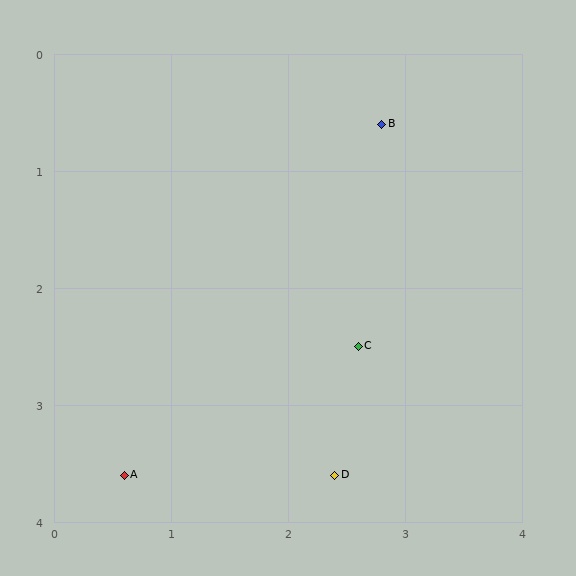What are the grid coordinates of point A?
Point A is at approximately (0.6, 3.6).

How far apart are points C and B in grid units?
Points C and B are about 1.9 grid units apart.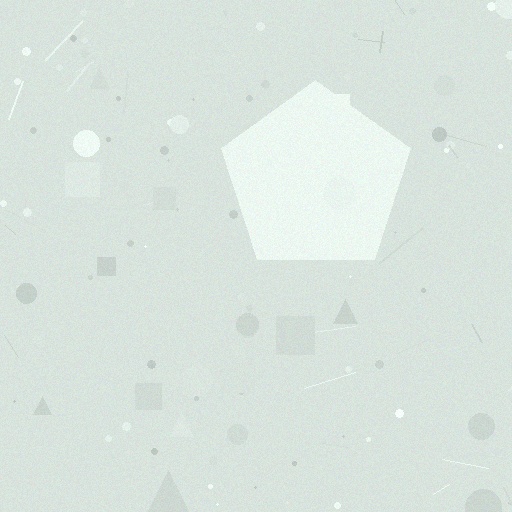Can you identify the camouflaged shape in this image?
The camouflaged shape is a pentagon.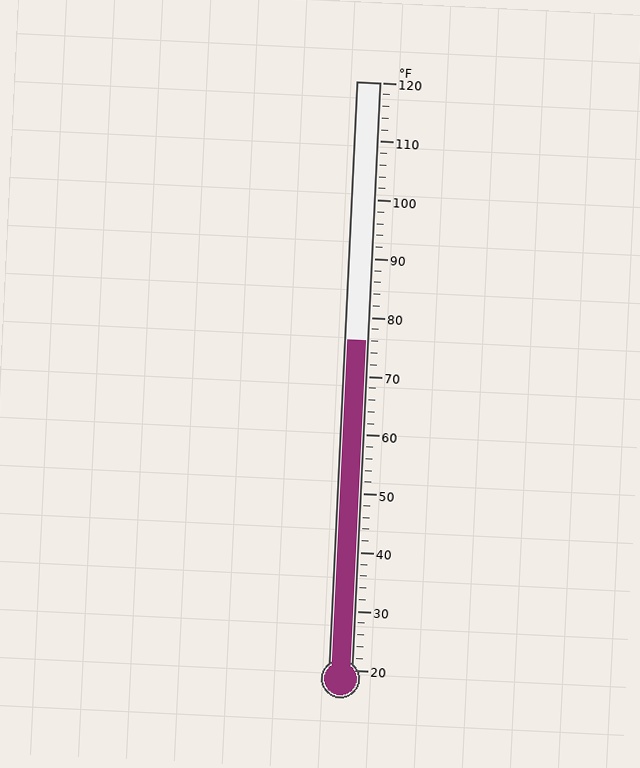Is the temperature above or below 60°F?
The temperature is above 60°F.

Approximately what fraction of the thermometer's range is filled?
The thermometer is filled to approximately 55% of its range.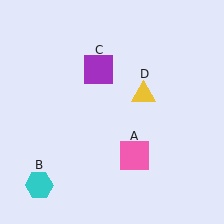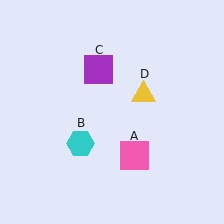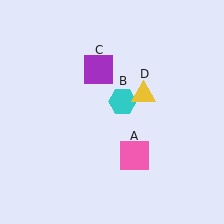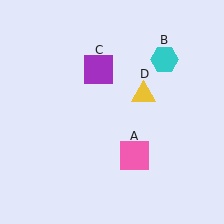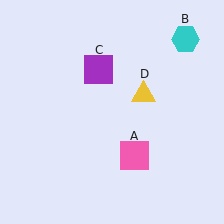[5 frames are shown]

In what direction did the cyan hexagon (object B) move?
The cyan hexagon (object B) moved up and to the right.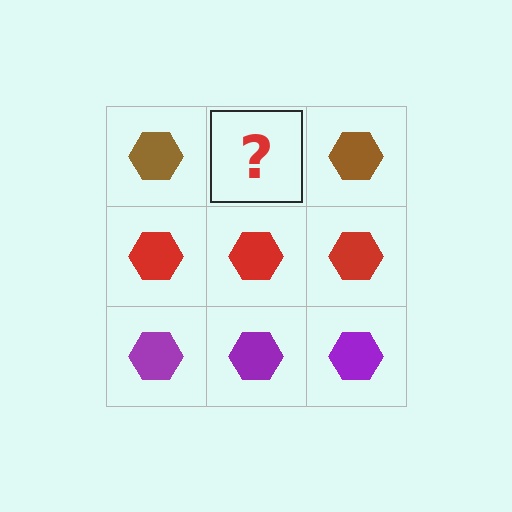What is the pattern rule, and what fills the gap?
The rule is that each row has a consistent color. The gap should be filled with a brown hexagon.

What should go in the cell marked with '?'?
The missing cell should contain a brown hexagon.